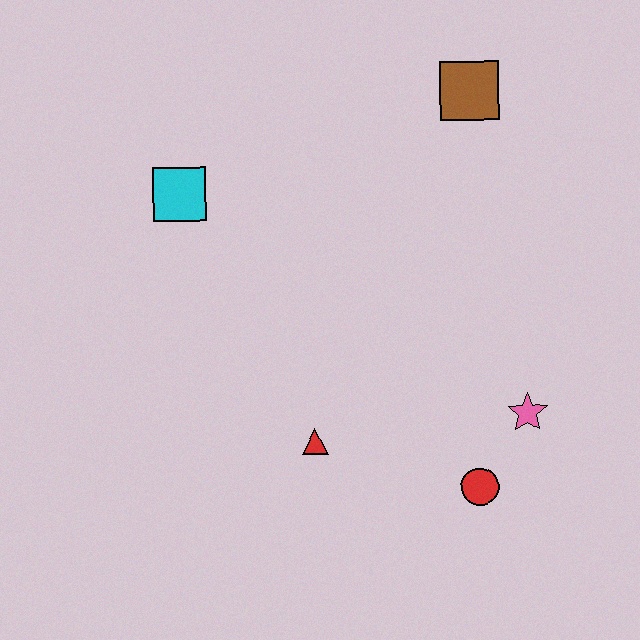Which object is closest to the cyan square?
The red triangle is closest to the cyan square.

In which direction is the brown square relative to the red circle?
The brown square is above the red circle.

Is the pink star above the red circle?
Yes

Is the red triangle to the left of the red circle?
Yes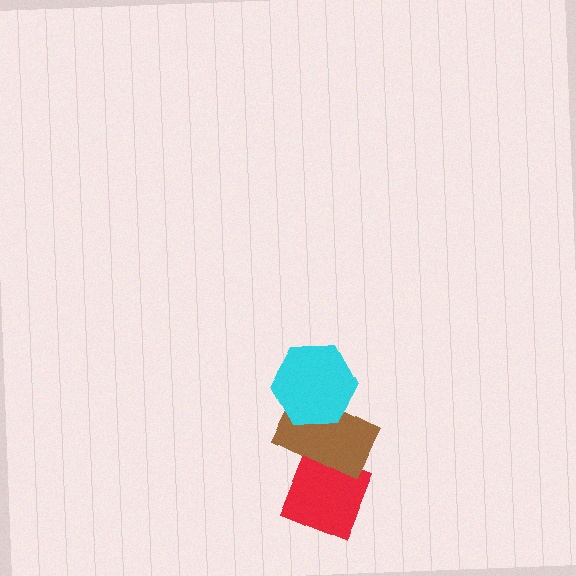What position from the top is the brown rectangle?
The brown rectangle is 2nd from the top.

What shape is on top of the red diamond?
The brown rectangle is on top of the red diamond.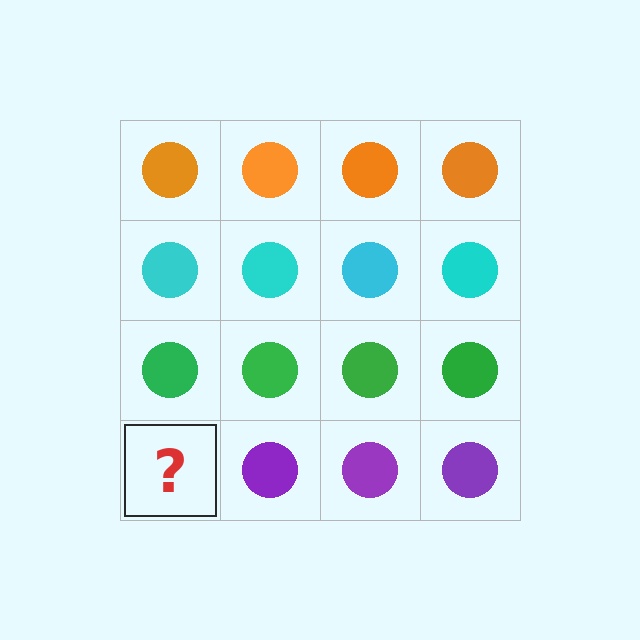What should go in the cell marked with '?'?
The missing cell should contain a purple circle.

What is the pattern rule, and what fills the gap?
The rule is that each row has a consistent color. The gap should be filled with a purple circle.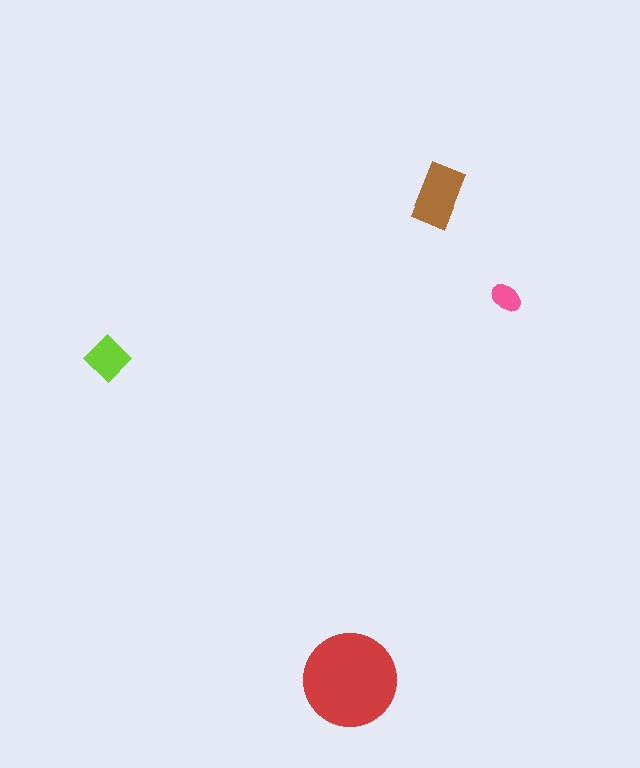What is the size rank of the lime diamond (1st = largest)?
3rd.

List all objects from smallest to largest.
The pink ellipse, the lime diamond, the brown rectangle, the red circle.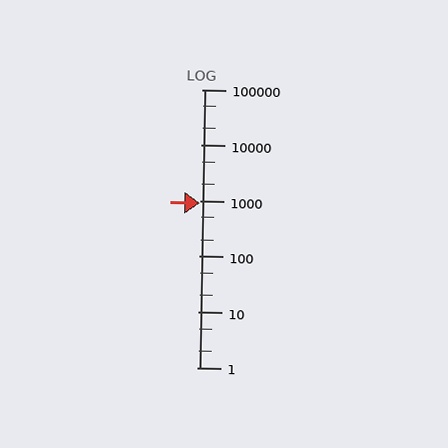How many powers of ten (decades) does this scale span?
The scale spans 5 decades, from 1 to 100000.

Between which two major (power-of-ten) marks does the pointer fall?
The pointer is between 100 and 1000.